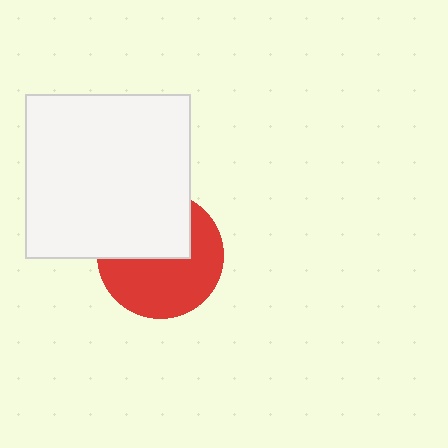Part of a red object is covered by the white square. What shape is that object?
It is a circle.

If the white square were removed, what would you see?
You would see the complete red circle.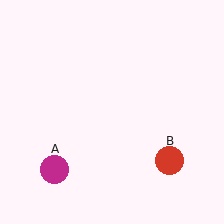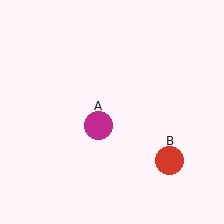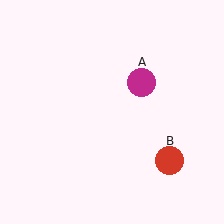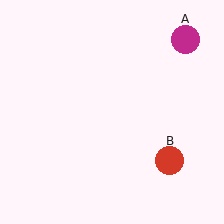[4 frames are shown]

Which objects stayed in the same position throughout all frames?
Red circle (object B) remained stationary.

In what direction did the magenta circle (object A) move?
The magenta circle (object A) moved up and to the right.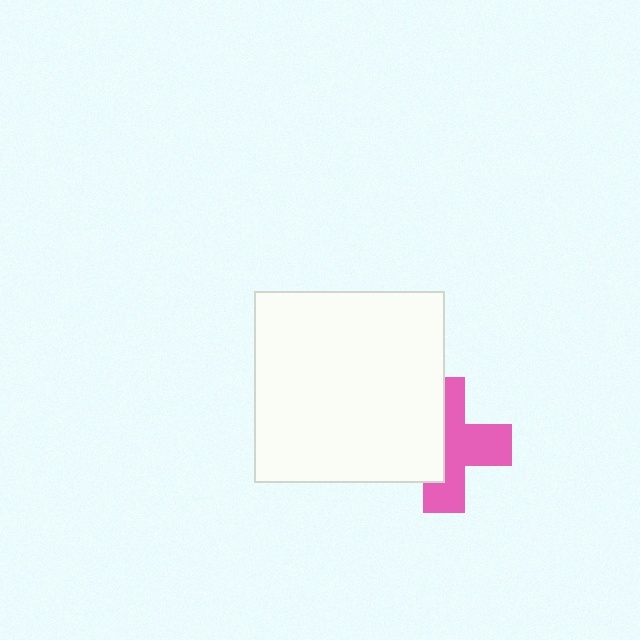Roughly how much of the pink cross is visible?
About half of it is visible (roughly 55%).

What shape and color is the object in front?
The object in front is a white square.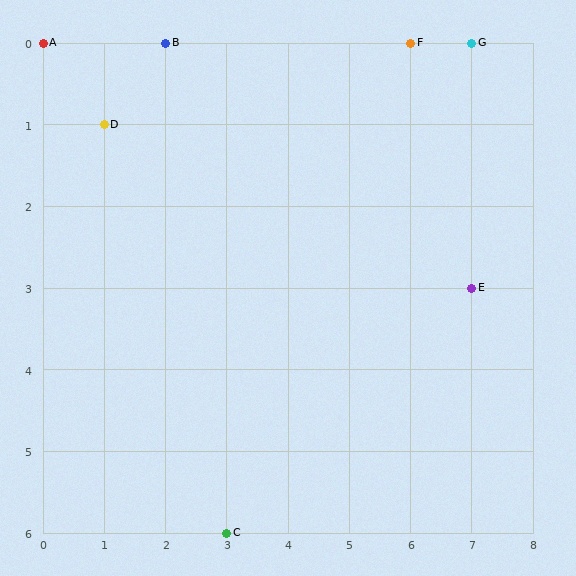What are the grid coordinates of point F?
Point F is at grid coordinates (6, 0).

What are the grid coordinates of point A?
Point A is at grid coordinates (0, 0).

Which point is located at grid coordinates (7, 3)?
Point E is at (7, 3).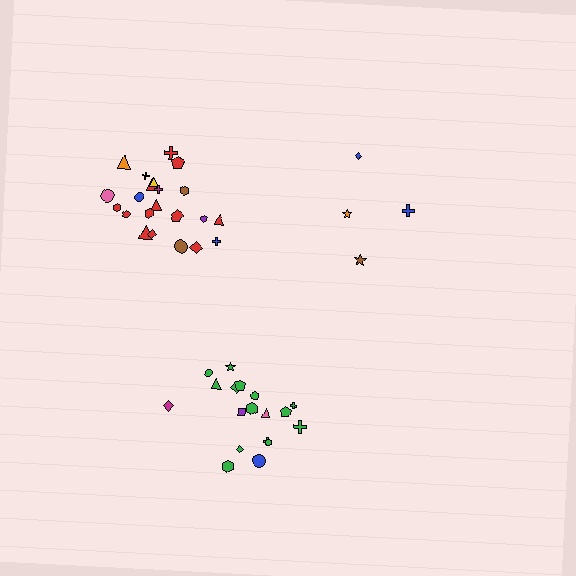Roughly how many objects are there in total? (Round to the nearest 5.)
Roughly 45 objects in total.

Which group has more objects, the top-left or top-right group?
The top-left group.